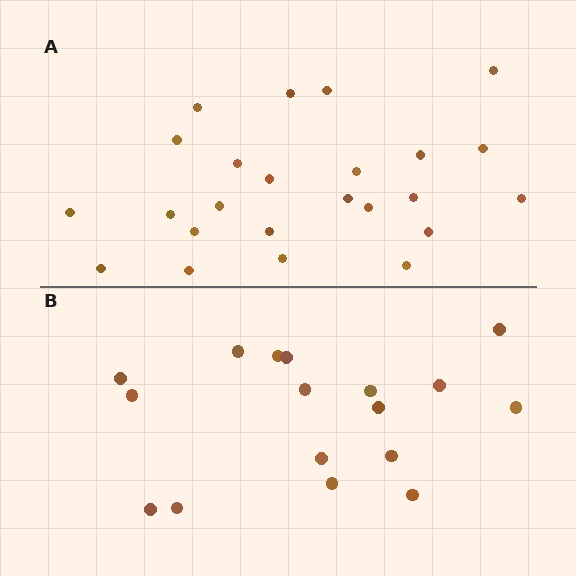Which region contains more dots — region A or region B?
Region A (the top region) has more dots.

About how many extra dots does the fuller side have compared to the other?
Region A has roughly 8 or so more dots than region B.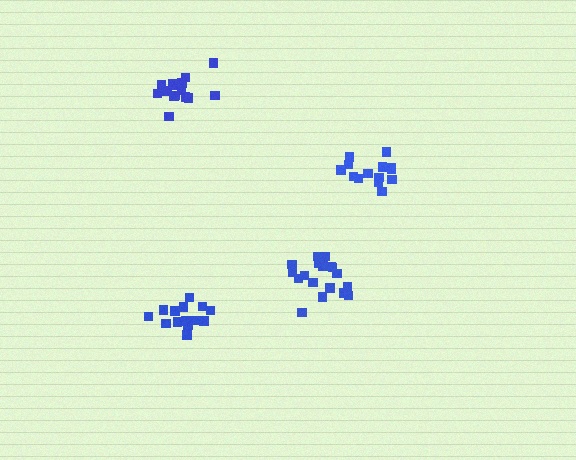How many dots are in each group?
Group 1: 14 dots, Group 2: 17 dots, Group 3: 14 dots, Group 4: 18 dots (63 total).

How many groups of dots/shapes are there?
There are 4 groups.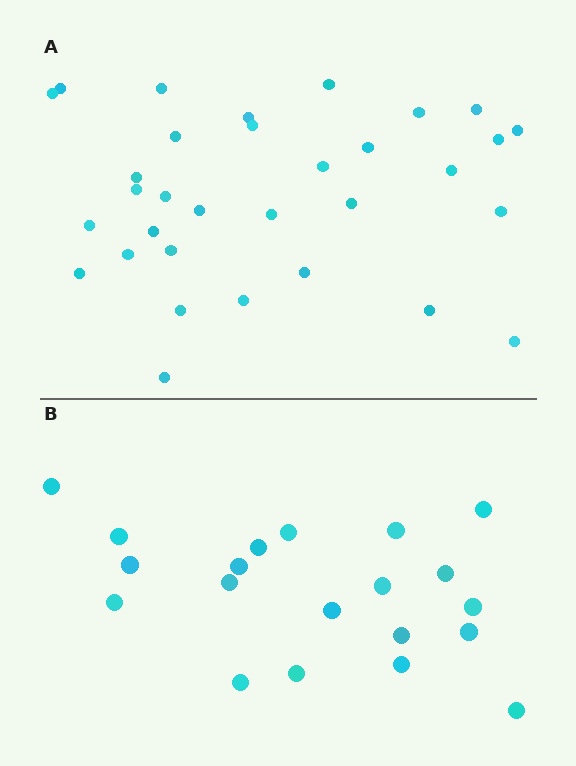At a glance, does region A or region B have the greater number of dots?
Region A (the top region) has more dots.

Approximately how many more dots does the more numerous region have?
Region A has roughly 12 or so more dots than region B.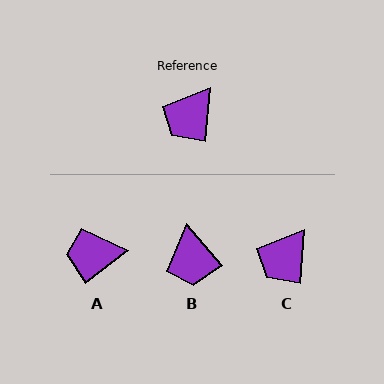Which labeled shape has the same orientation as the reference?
C.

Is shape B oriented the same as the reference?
No, it is off by about 45 degrees.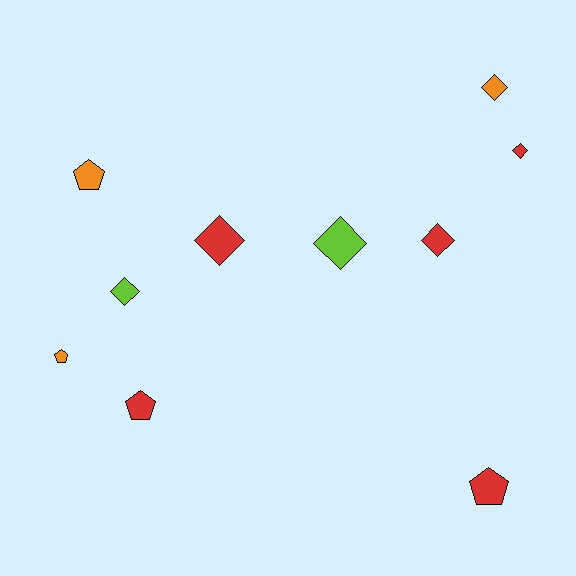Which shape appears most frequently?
Diamond, with 6 objects.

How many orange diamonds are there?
There is 1 orange diamond.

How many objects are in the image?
There are 10 objects.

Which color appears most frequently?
Red, with 5 objects.